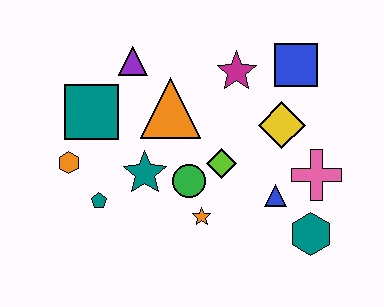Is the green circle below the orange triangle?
Yes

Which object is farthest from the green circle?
The blue square is farthest from the green circle.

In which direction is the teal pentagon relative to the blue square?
The teal pentagon is to the left of the blue square.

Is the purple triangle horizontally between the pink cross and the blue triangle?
No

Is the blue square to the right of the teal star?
Yes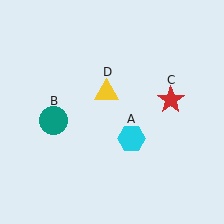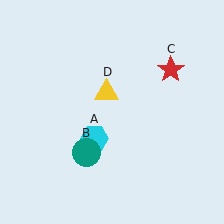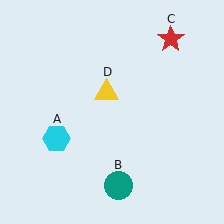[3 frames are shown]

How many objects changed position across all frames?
3 objects changed position: cyan hexagon (object A), teal circle (object B), red star (object C).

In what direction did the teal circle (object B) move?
The teal circle (object B) moved down and to the right.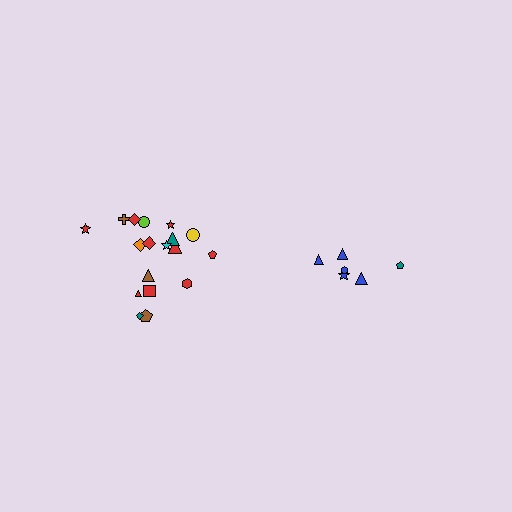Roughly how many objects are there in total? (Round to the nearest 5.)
Roughly 25 objects in total.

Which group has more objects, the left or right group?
The left group.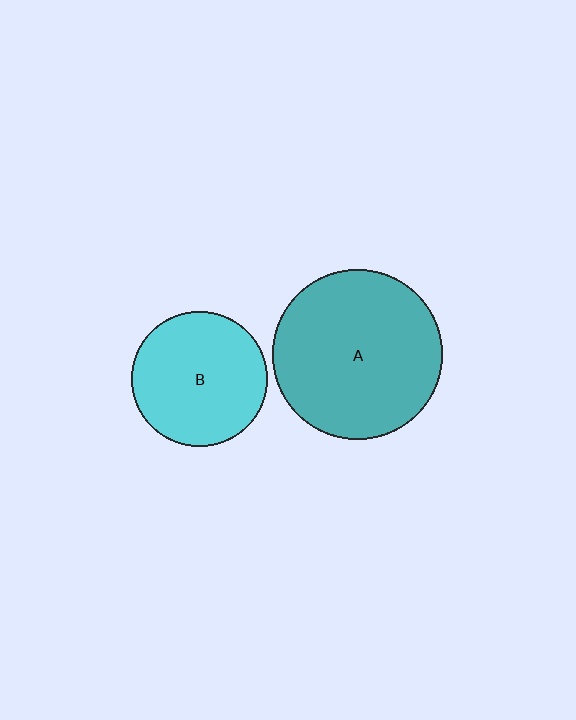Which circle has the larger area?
Circle A (teal).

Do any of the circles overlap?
No, none of the circles overlap.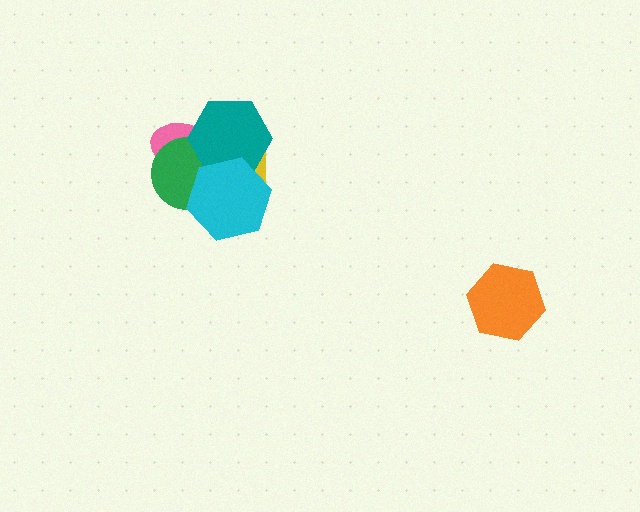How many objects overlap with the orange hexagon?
0 objects overlap with the orange hexagon.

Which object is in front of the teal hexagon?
The cyan hexagon is in front of the teal hexagon.